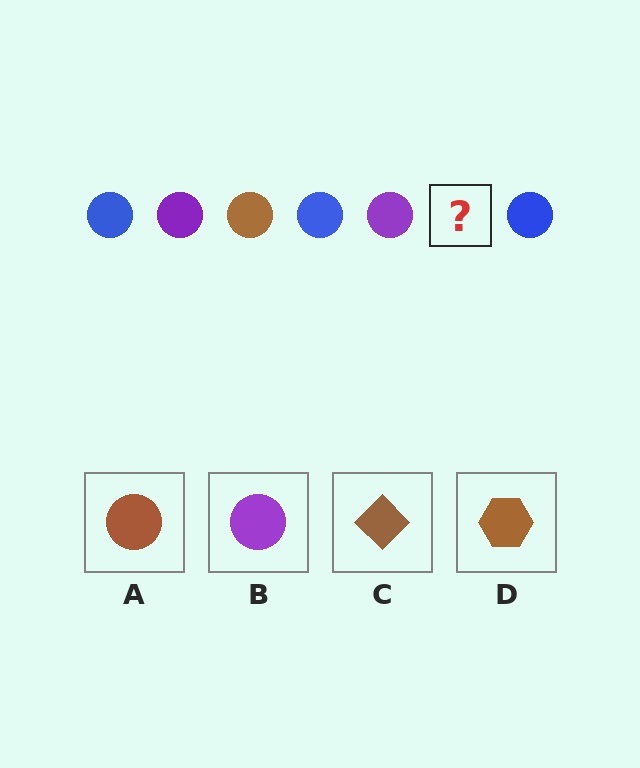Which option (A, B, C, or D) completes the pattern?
A.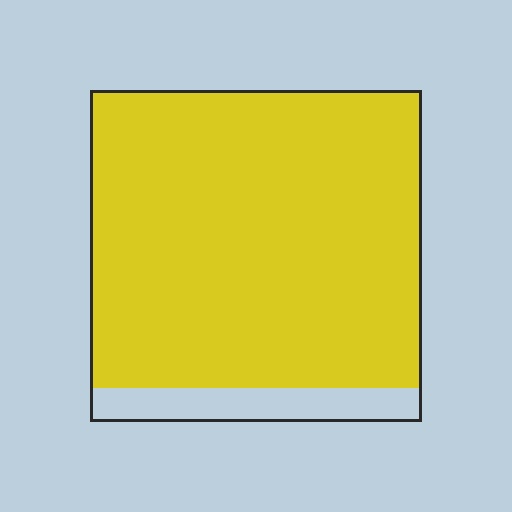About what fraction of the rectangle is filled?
About nine tenths (9/10).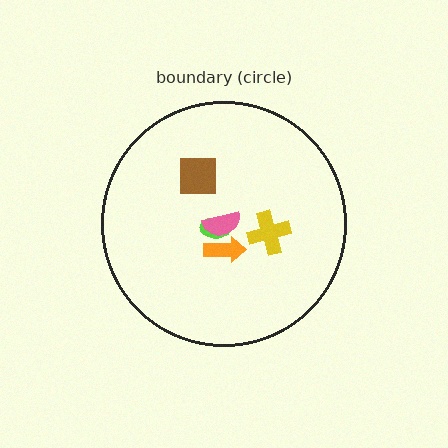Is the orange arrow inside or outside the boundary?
Inside.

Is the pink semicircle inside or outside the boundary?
Inside.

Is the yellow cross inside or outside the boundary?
Inside.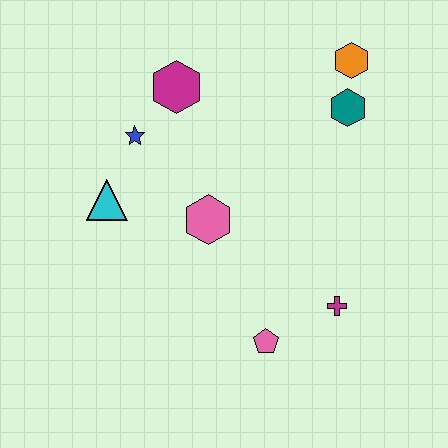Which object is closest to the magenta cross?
The pink pentagon is closest to the magenta cross.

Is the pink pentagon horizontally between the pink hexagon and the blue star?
No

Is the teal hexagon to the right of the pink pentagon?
Yes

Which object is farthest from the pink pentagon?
The orange hexagon is farthest from the pink pentagon.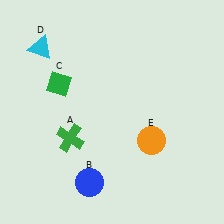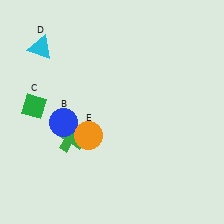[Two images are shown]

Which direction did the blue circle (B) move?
The blue circle (B) moved up.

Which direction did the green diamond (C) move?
The green diamond (C) moved left.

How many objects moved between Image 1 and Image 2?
3 objects moved between the two images.